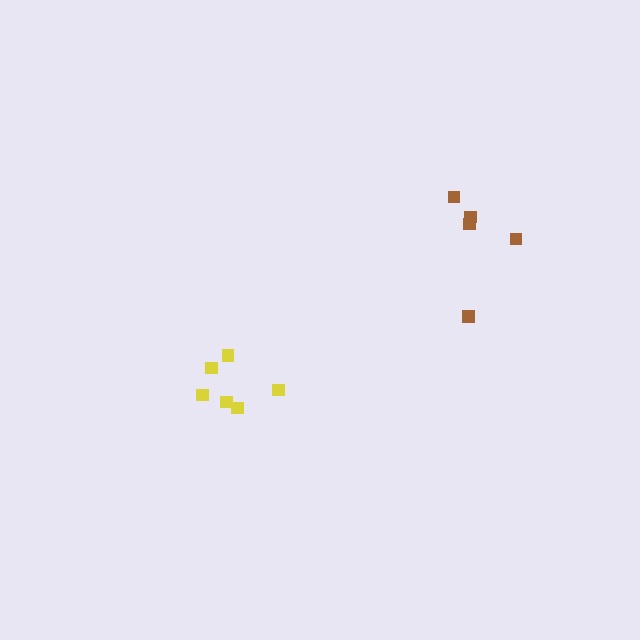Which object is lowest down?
The yellow cluster is bottommost.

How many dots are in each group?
Group 1: 5 dots, Group 2: 6 dots (11 total).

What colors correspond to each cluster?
The clusters are colored: brown, yellow.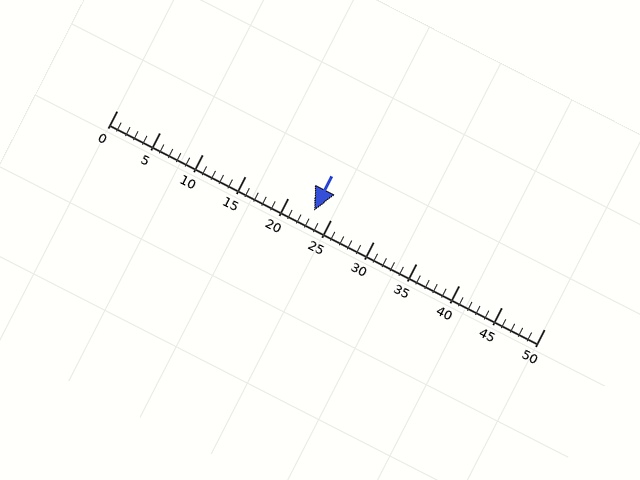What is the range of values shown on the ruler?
The ruler shows values from 0 to 50.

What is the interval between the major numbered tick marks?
The major tick marks are spaced 5 units apart.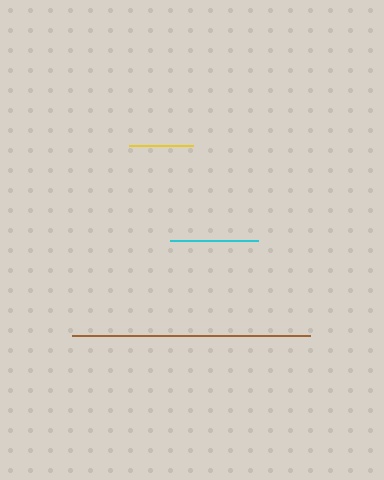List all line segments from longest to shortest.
From longest to shortest: brown, cyan, yellow.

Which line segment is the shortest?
The yellow line is the shortest at approximately 64 pixels.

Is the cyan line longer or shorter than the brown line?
The brown line is longer than the cyan line.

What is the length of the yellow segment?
The yellow segment is approximately 64 pixels long.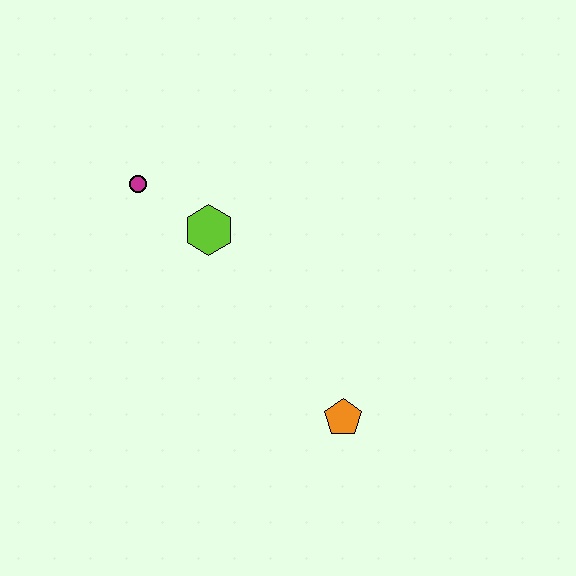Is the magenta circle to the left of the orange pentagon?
Yes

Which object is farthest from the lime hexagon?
The orange pentagon is farthest from the lime hexagon.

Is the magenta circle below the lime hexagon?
No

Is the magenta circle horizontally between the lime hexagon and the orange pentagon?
No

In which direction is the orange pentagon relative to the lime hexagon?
The orange pentagon is below the lime hexagon.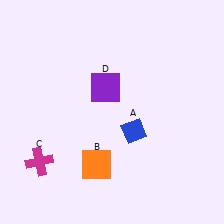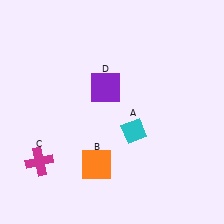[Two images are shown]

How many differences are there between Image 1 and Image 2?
There is 1 difference between the two images.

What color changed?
The diamond (A) changed from blue in Image 1 to cyan in Image 2.